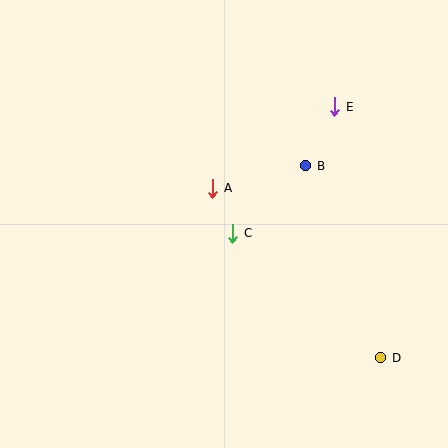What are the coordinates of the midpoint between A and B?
The midpoint between A and B is at (259, 177).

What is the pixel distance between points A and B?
The distance between A and B is 95 pixels.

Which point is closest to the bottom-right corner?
Point D is closest to the bottom-right corner.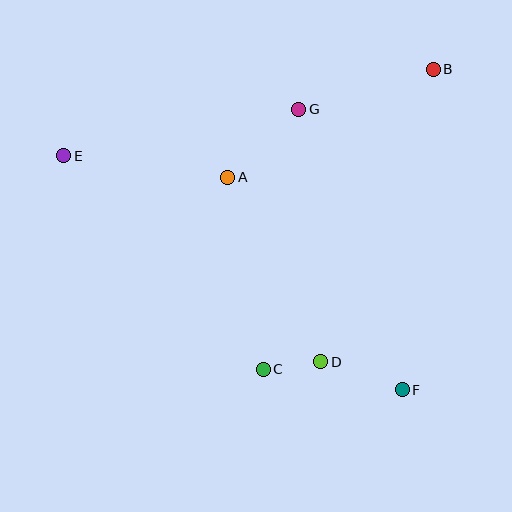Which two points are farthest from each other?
Points E and F are farthest from each other.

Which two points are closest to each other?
Points C and D are closest to each other.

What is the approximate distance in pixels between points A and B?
The distance between A and B is approximately 232 pixels.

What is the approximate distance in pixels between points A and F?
The distance between A and F is approximately 275 pixels.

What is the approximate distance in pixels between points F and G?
The distance between F and G is approximately 299 pixels.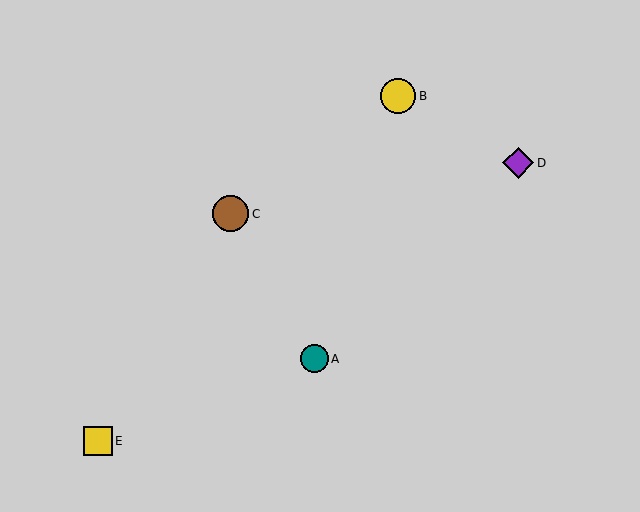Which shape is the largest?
The brown circle (labeled C) is the largest.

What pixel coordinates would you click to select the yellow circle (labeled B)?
Click at (398, 96) to select the yellow circle B.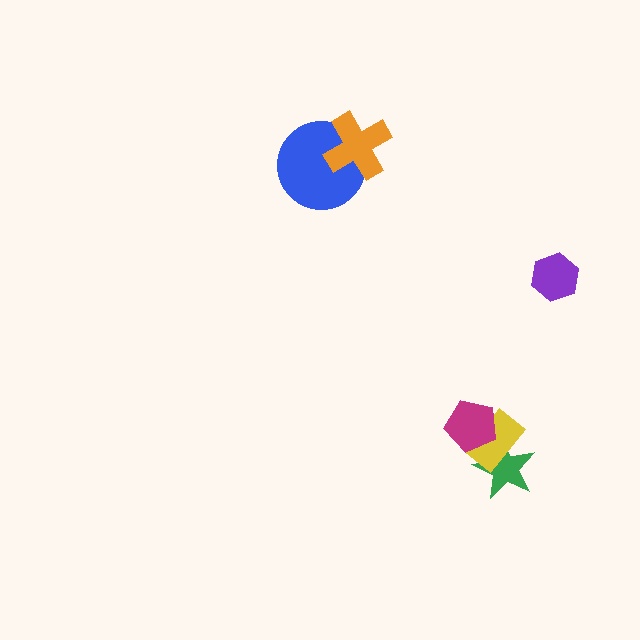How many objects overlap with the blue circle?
1 object overlaps with the blue circle.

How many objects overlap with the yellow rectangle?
2 objects overlap with the yellow rectangle.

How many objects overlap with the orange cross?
1 object overlaps with the orange cross.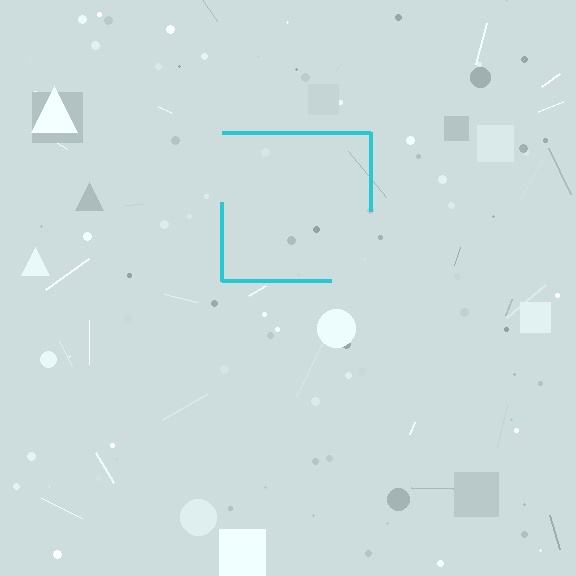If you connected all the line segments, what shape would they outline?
They would outline a square.